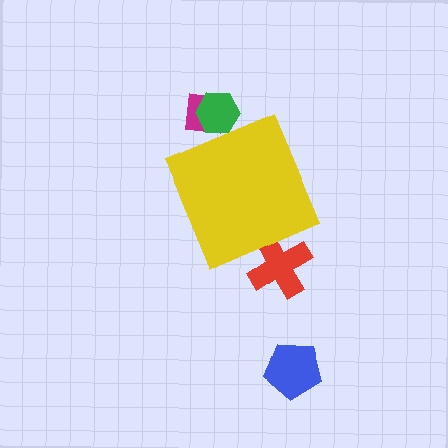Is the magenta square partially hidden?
Yes, the magenta square is partially hidden behind the yellow diamond.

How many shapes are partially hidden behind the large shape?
3 shapes are partially hidden.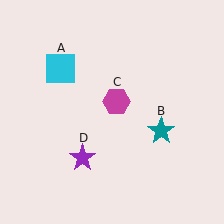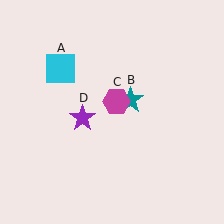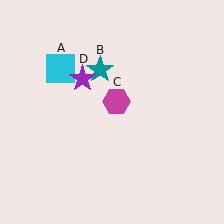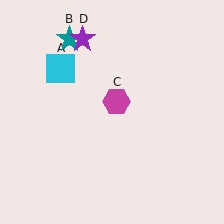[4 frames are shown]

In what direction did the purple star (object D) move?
The purple star (object D) moved up.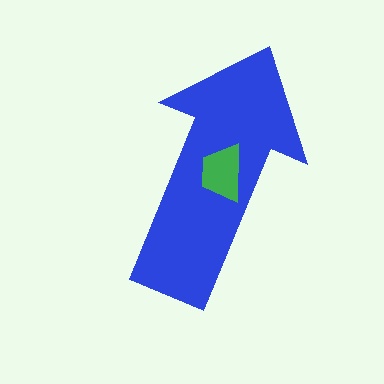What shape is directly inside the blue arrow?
The green trapezoid.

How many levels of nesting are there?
2.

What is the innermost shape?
The green trapezoid.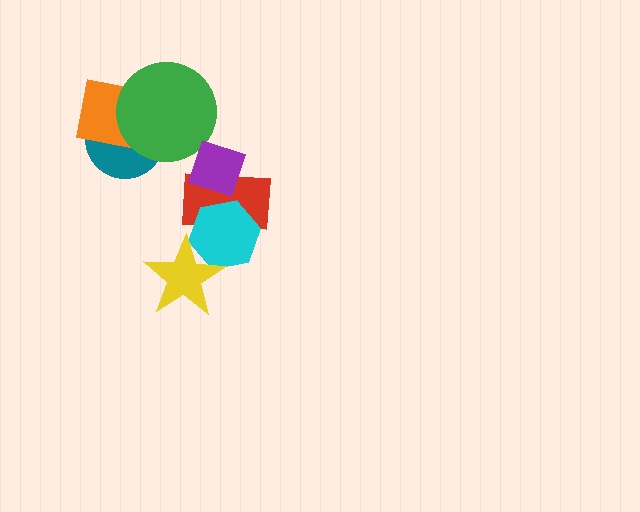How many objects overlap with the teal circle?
2 objects overlap with the teal circle.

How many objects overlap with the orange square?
2 objects overlap with the orange square.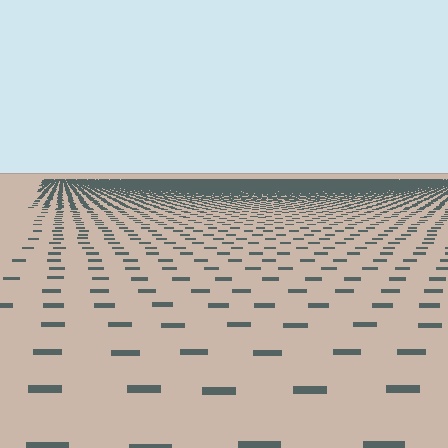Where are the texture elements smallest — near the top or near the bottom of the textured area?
Near the top.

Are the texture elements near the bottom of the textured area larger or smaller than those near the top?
Larger. Near the bottom, elements are closer to the viewer and appear at a bigger on-screen size.